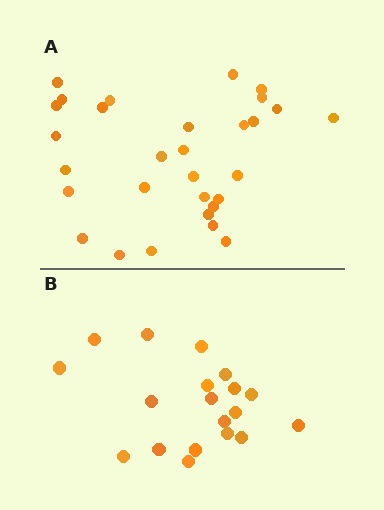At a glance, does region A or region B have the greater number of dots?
Region A (the top region) has more dots.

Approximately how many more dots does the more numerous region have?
Region A has roughly 12 or so more dots than region B.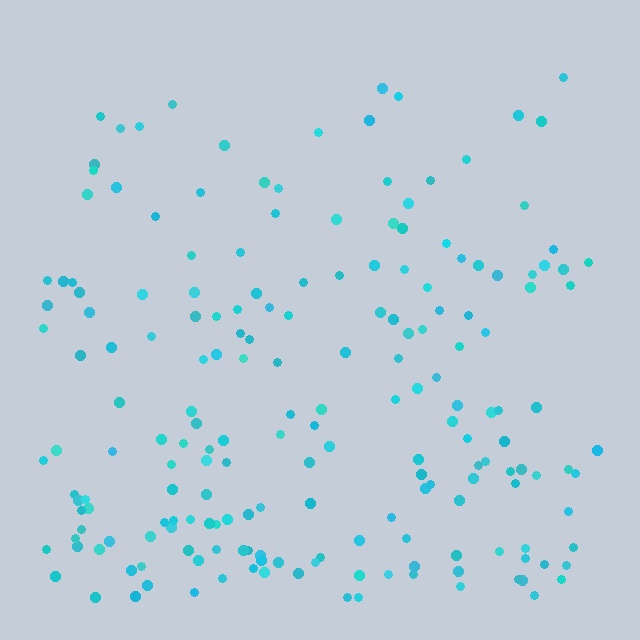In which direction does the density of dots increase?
From top to bottom, with the bottom side densest.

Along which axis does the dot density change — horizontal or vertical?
Vertical.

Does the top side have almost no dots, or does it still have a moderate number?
Still a moderate number, just noticeably fewer than the bottom.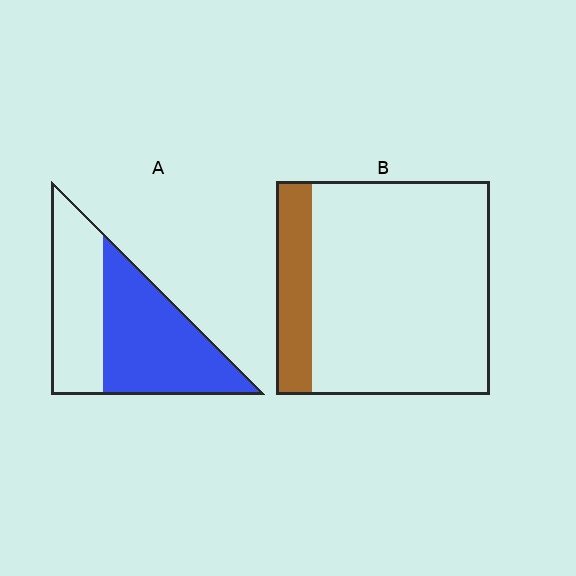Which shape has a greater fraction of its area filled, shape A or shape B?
Shape A.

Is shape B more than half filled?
No.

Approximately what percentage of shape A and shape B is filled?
A is approximately 55% and B is approximately 15%.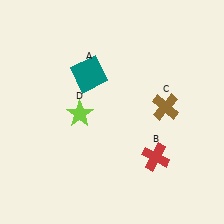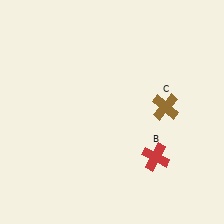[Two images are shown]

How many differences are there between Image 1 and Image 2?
There are 2 differences between the two images.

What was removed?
The teal square (A), the lime star (D) were removed in Image 2.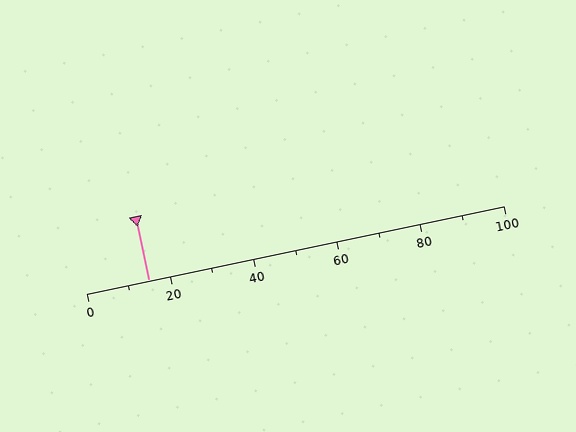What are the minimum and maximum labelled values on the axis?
The axis runs from 0 to 100.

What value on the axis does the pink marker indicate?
The marker indicates approximately 15.